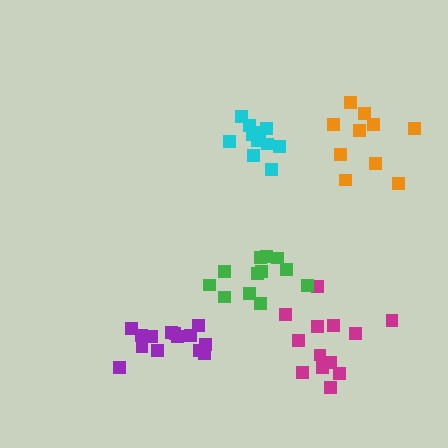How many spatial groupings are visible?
There are 5 spatial groupings.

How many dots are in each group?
Group 1: 11 dots, Group 2: 13 dots, Group 3: 10 dots, Group 4: 12 dots, Group 5: 14 dots (60 total).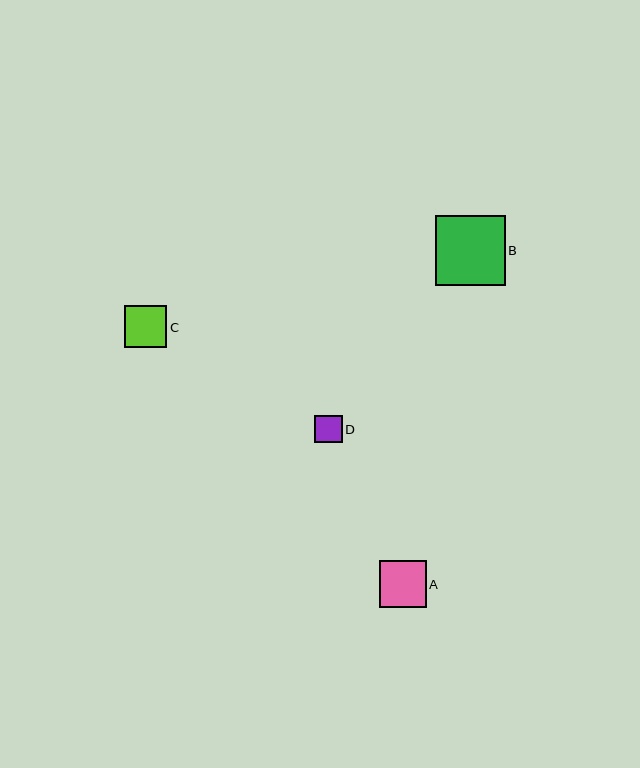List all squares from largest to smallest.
From largest to smallest: B, A, C, D.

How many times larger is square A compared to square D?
Square A is approximately 1.7 times the size of square D.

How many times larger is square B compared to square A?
Square B is approximately 1.5 times the size of square A.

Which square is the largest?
Square B is the largest with a size of approximately 70 pixels.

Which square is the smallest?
Square D is the smallest with a size of approximately 27 pixels.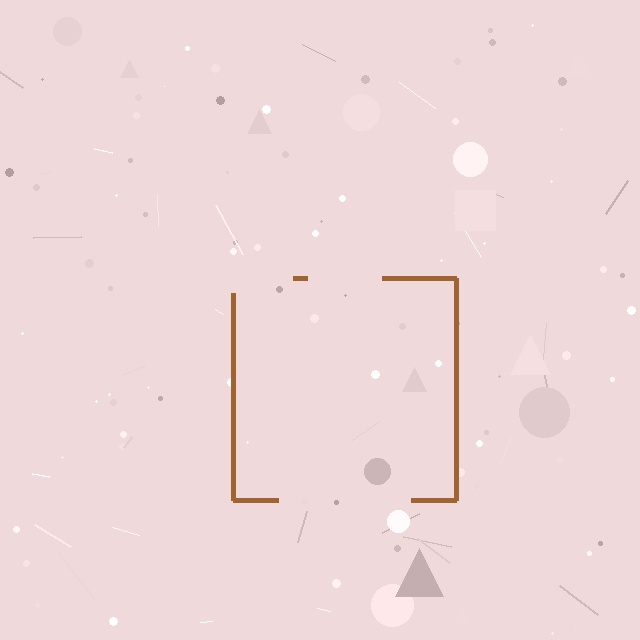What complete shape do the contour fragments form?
The contour fragments form a square.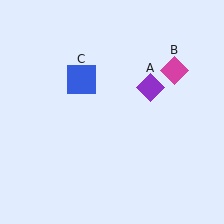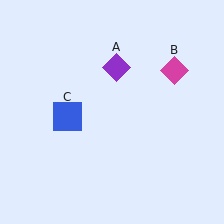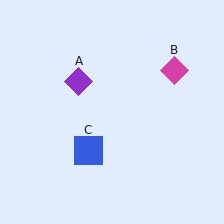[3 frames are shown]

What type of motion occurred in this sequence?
The purple diamond (object A), blue square (object C) rotated counterclockwise around the center of the scene.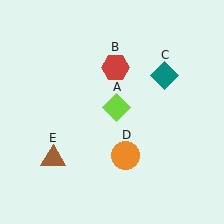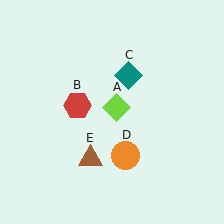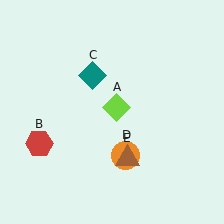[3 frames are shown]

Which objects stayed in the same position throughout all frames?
Lime diamond (object A) and orange circle (object D) remained stationary.